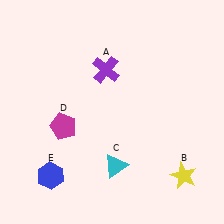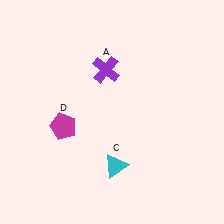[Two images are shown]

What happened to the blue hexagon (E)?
The blue hexagon (E) was removed in Image 2. It was in the bottom-left area of Image 1.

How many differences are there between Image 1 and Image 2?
There are 2 differences between the two images.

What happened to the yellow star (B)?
The yellow star (B) was removed in Image 2. It was in the bottom-right area of Image 1.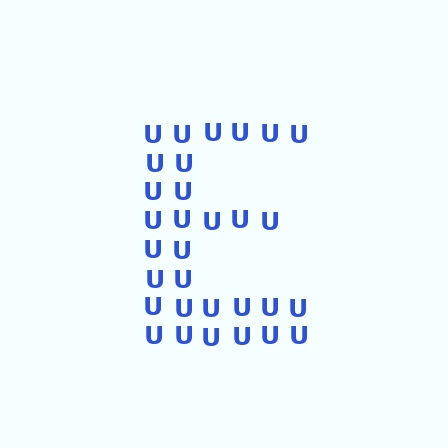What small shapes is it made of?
It is made of small letter U's.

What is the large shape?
The large shape is the letter E.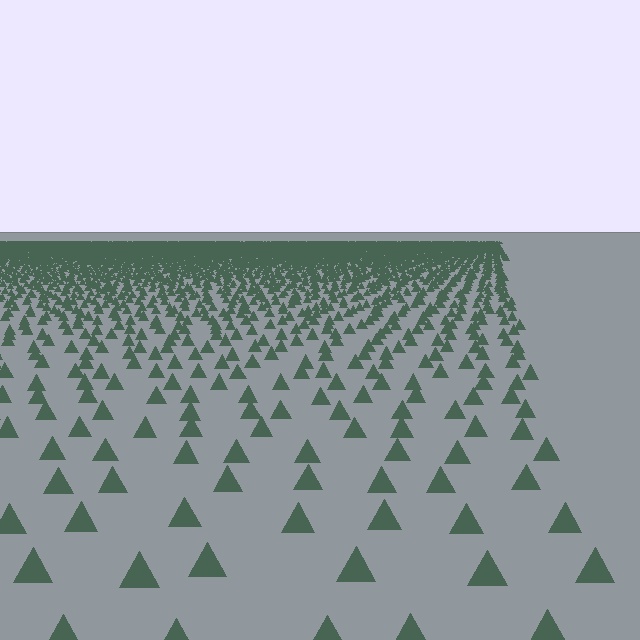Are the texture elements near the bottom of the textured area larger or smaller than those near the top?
Larger. Near the bottom, elements are closer to the viewer and appear at a bigger on-screen size.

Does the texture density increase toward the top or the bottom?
Density increases toward the top.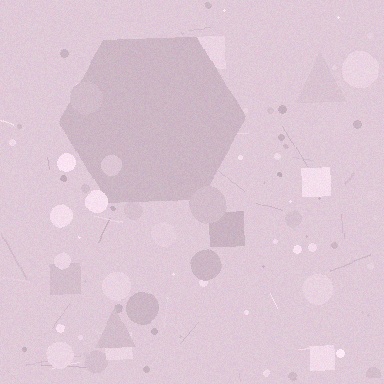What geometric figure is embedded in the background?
A hexagon is embedded in the background.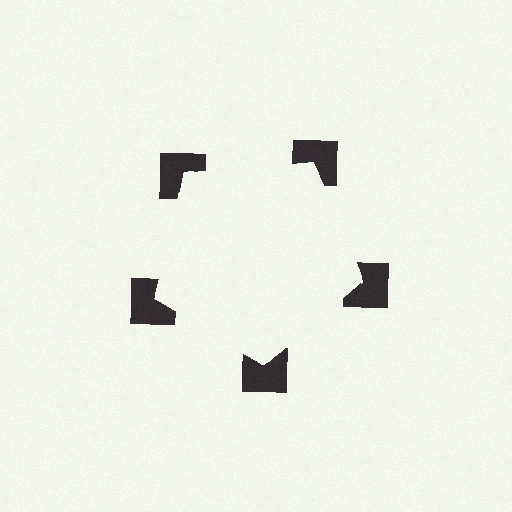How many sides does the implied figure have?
5 sides.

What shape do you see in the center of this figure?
An illusory pentagon — its edges are inferred from the aligned wedge cuts in the notched squares, not physically drawn.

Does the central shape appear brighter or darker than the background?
It typically appears slightly brighter than the background, even though no actual brightness change is drawn.